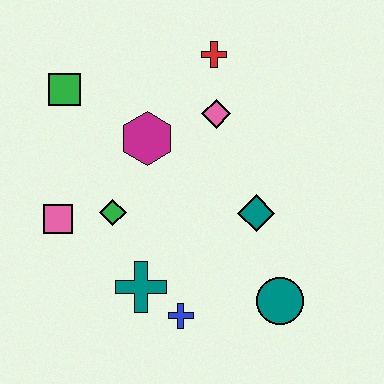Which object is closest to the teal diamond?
The teal circle is closest to the teal diamond.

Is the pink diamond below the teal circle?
No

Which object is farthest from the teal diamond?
The green square is farthest from the teal diamond.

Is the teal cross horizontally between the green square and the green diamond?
No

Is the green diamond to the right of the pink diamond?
No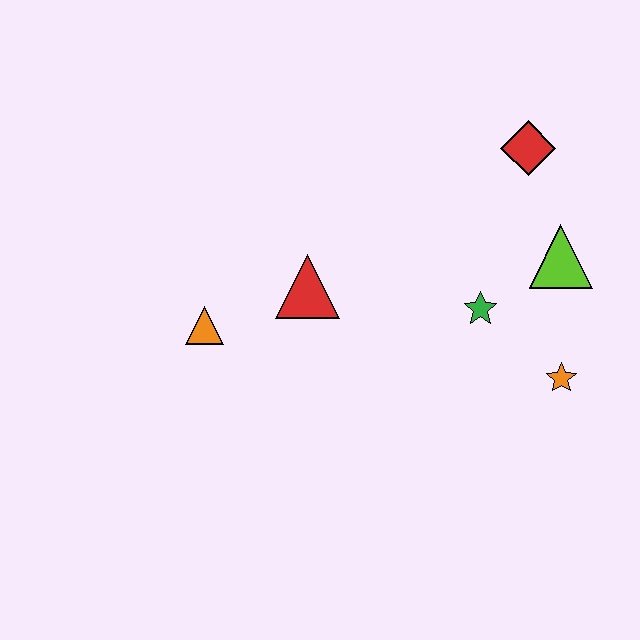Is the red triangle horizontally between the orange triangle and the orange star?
Yes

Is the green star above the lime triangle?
No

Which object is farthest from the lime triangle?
The orange triangle is farthest from the lime triangle.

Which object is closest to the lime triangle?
The green star is closest to the lime triangle.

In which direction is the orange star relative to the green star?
The orange star is to the right of the green star.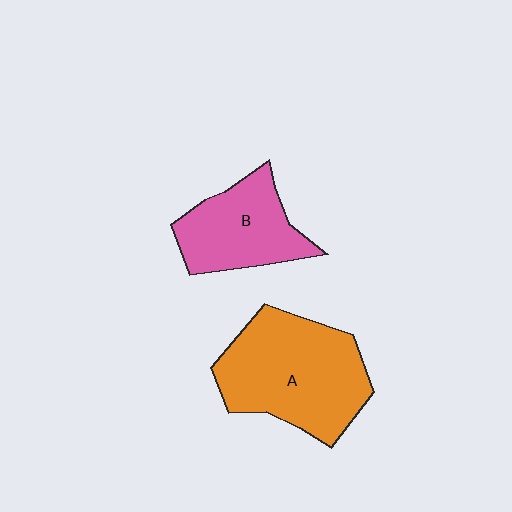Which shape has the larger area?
Shape A (orange).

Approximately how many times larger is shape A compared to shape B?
Approximately 1.5 times.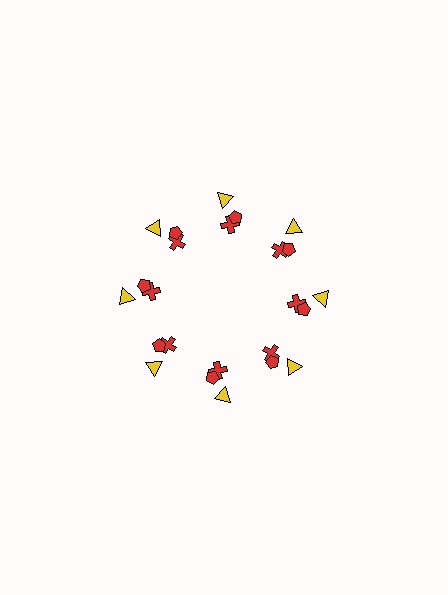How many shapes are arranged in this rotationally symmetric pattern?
There are 24 shapes, arranged in 8 groups of 3.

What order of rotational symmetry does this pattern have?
This pattern has 8-fold rotational symmetry.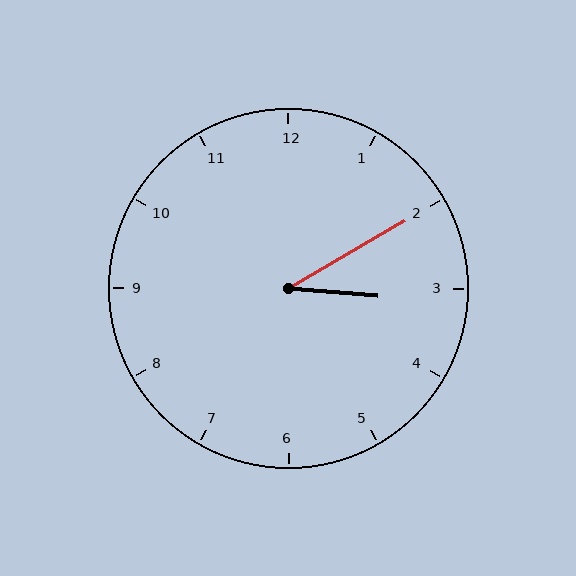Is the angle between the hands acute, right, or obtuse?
It is acute.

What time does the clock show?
3:10.